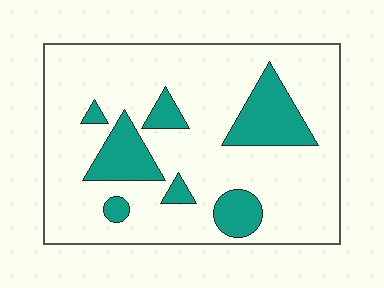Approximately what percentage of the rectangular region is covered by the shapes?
Approximately 20%.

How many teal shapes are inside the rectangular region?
7.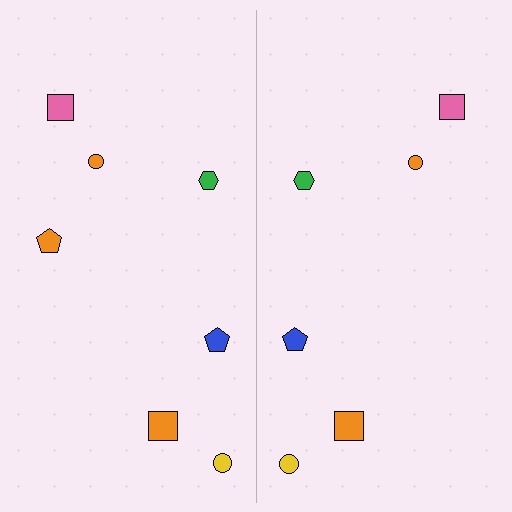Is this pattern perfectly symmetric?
No, the pattern is not perfectly symmetric. A orange pentagon is missing from the right side.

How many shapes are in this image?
There are 13 shapes in this image.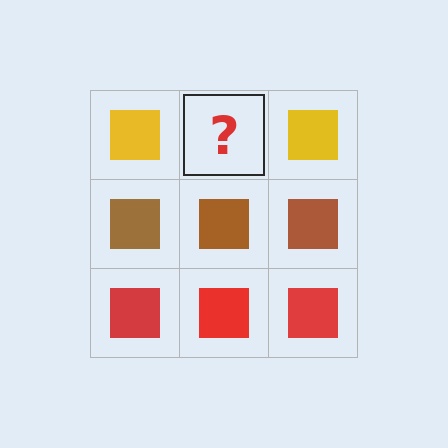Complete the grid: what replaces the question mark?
The question mark should be replaced with a yellow square.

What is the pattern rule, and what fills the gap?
The rule is that each row has a consistent color. The gap should be filled with a yellow square.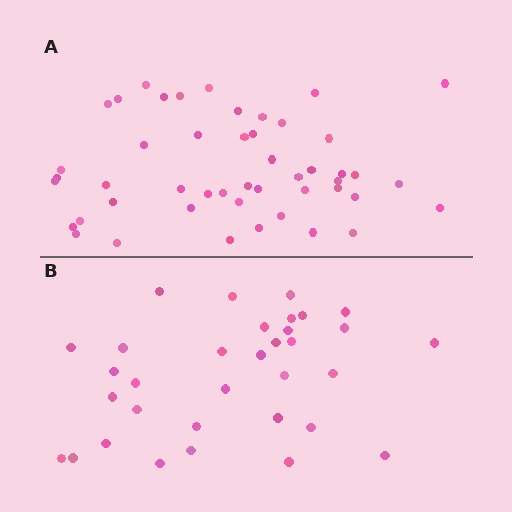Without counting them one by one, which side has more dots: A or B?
Region A (the top region) has more dots.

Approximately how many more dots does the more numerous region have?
Region A has approximately 15 more dots than region B.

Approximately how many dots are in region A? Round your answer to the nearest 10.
About 50 dots. (The exact count is 48, which rounds to 50.)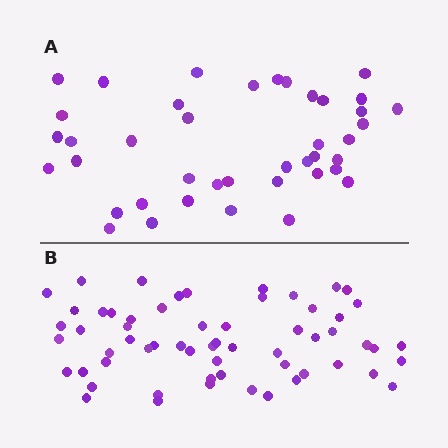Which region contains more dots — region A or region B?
Region B (the bottom region) has more dots.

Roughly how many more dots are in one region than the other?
Region B has approximately 20 more dots than region A.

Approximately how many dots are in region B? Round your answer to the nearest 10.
About 60 dots.